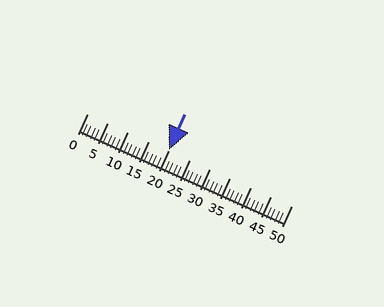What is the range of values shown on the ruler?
The ruler shows values from 0 to 50.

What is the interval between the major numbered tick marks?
The major tick marks are spaced 5 units apart.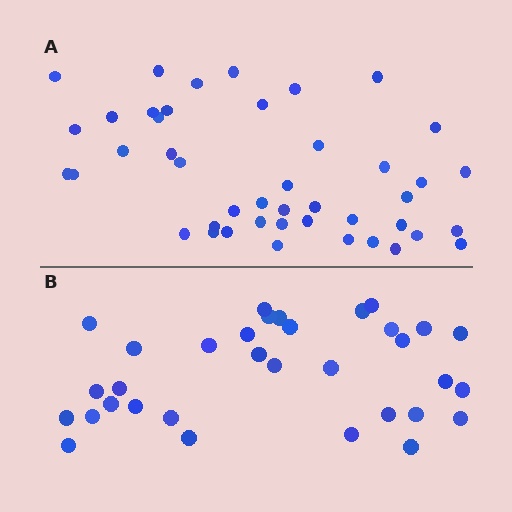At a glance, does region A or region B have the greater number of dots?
Region A (the top region) has more dots.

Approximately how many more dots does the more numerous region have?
Region A has roughly 12 or so more dots than region B.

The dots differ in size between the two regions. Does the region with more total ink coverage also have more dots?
No. Region B has more total ink coverage because its dots are larger, but region A actually contains more individual dots. Total area can be misleading — the number of items is what matters here.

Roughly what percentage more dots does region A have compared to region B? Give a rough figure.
About 35% more.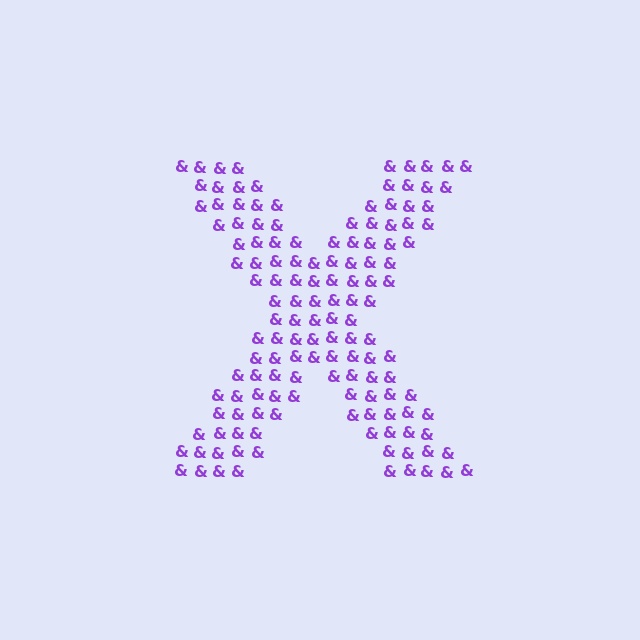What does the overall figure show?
The overall figure shows the letter X.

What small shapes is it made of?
It is made of small ampersands.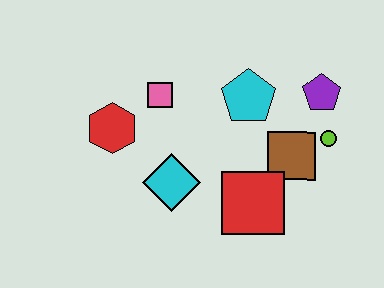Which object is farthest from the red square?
The red hexagon is farthest from the red square.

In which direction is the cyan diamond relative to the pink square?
The cyan diamond is below the pink square.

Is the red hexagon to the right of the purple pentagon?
No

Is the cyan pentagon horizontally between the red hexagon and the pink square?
No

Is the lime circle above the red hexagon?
No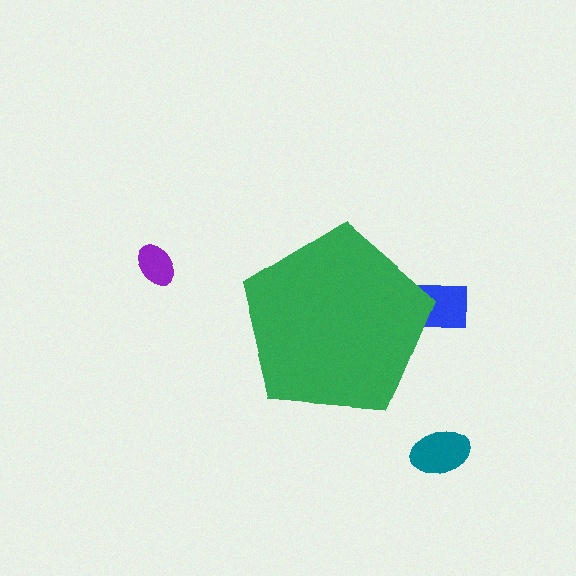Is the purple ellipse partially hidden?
No, the purple ellipse is fully visible.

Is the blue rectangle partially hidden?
Yes, the blue rectangle is partially hidden behind the green pentagon.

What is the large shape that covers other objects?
A green pentagon.